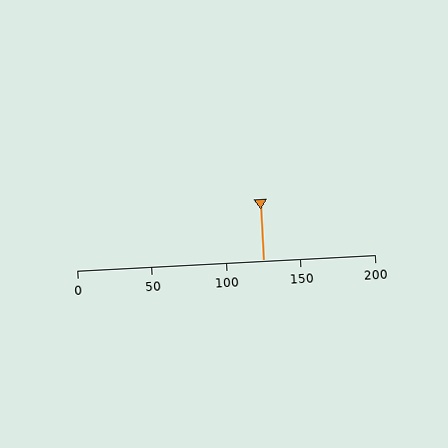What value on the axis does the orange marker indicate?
The marker indicates approximately 125.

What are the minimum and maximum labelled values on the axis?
The axis runs from 0 to 200.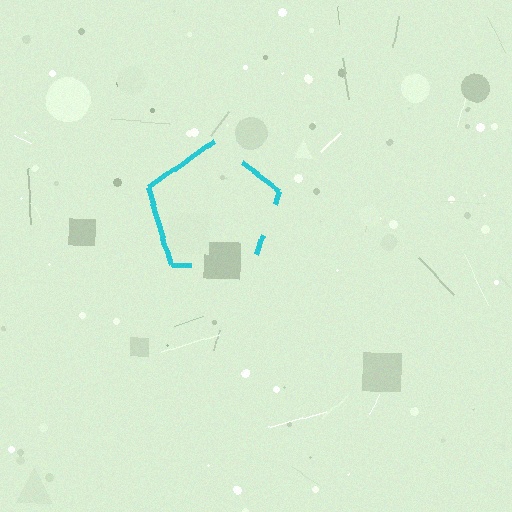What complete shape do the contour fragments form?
The contour fragments form a pentagon.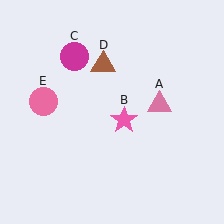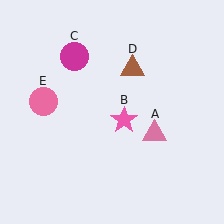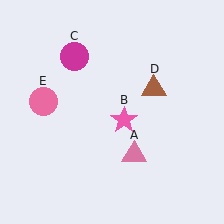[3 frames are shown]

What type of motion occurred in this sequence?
The pink triangle (object A), brown triangle (object D) rotated clockwise around the center of the scene.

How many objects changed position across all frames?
2 objects changed position: pink triangle (object A), brown triangle (object D).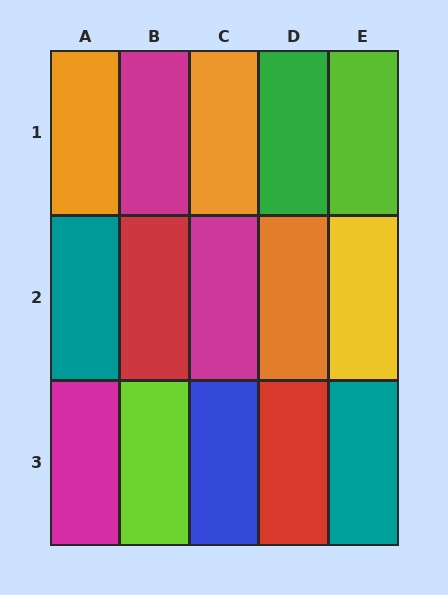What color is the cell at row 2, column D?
Orange.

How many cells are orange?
3 cells are orange.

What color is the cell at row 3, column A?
Magenta.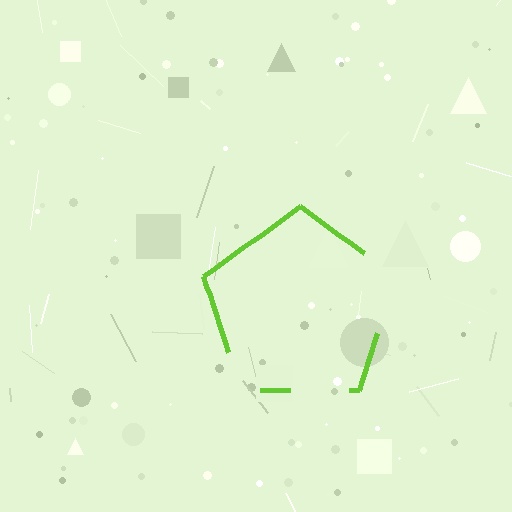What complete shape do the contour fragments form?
The contour fragments form a pentagon.